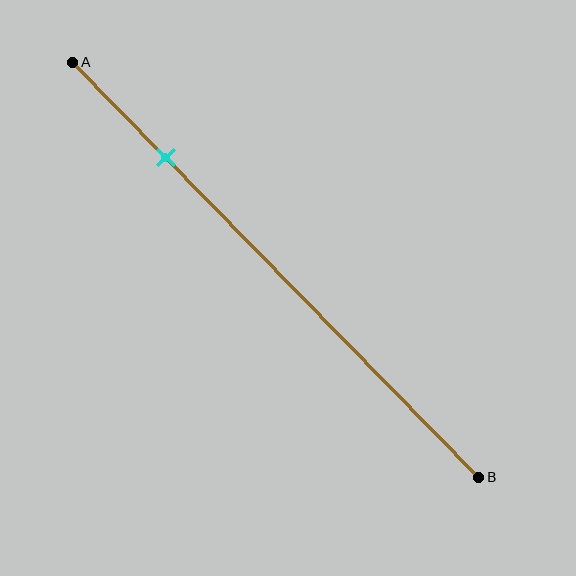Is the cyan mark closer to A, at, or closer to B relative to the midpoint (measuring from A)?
The cyan mark is closer to point A than the midpoint of segment AB.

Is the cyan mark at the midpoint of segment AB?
No, the mark is at about 25% from A, not at the 50% midpoint.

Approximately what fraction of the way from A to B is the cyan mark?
The cyan mark is approximately 25% of the way from A to B.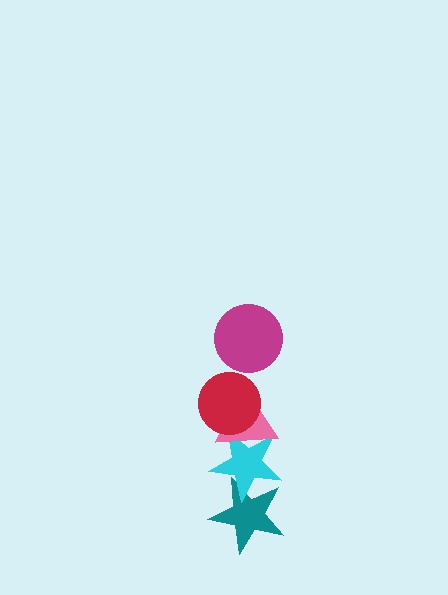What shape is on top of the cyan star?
The pink triangle is on top of the cyan star.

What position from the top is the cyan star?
The cyan star is 4th from the top.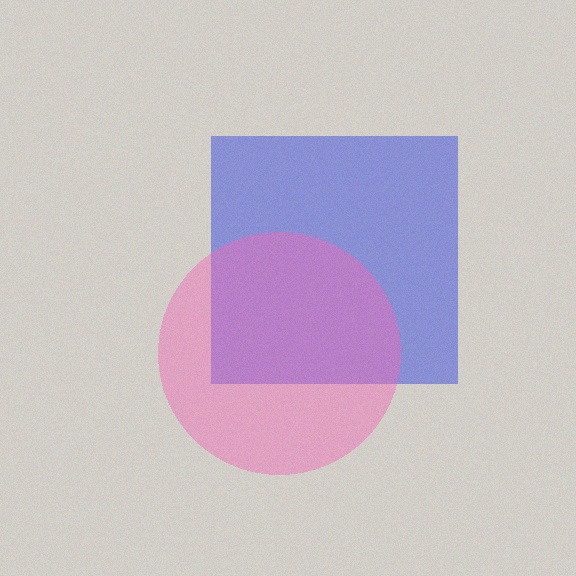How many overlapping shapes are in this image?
There are 2 overlapping shapes in the image.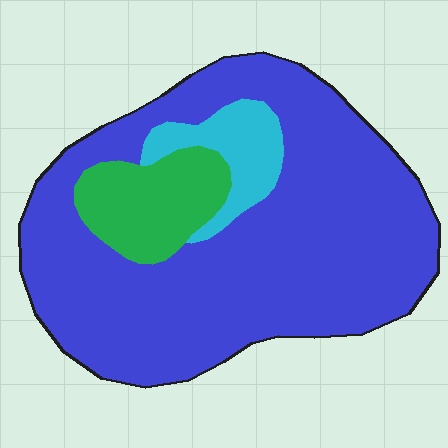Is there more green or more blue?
Blue.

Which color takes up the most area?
Blue, at roughly 80%.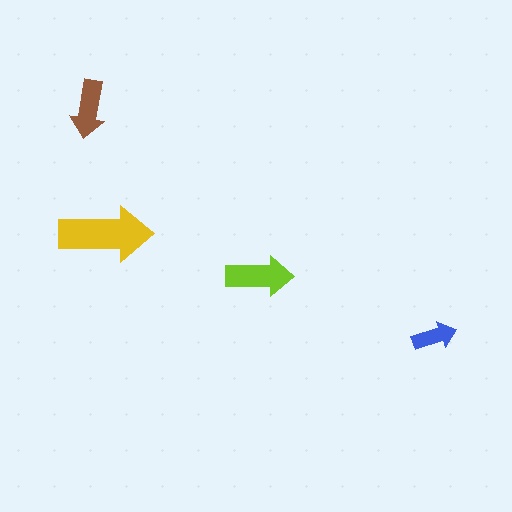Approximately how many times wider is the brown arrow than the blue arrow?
About 1.5 times wider.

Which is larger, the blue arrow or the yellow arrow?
The yellow one.